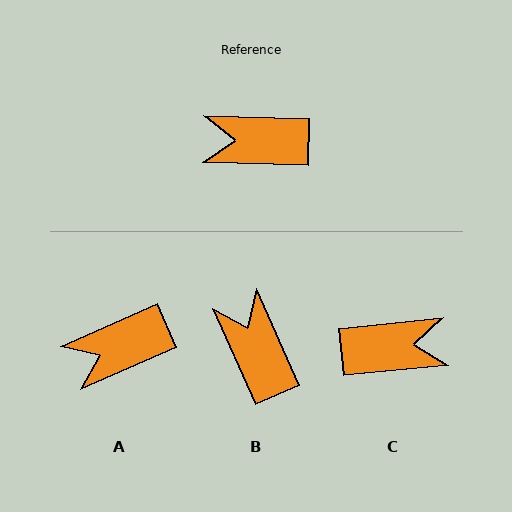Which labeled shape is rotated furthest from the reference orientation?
C, about 173 degrees away.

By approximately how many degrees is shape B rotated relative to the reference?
Approximately 64 degrees clockwise.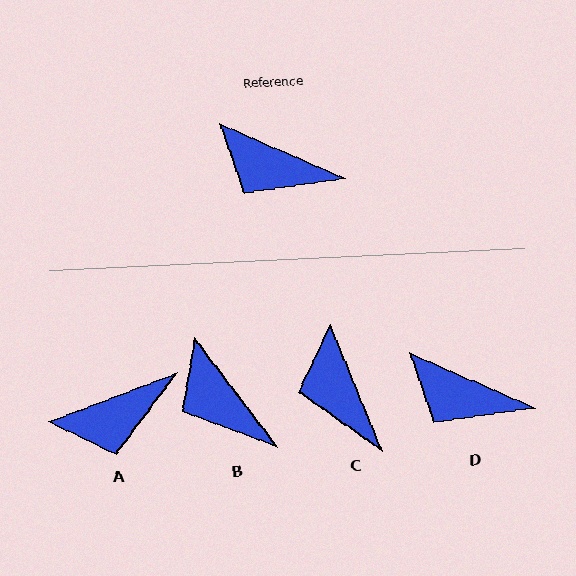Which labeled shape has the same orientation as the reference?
D.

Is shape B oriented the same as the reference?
No, it is off by about 29 degrees.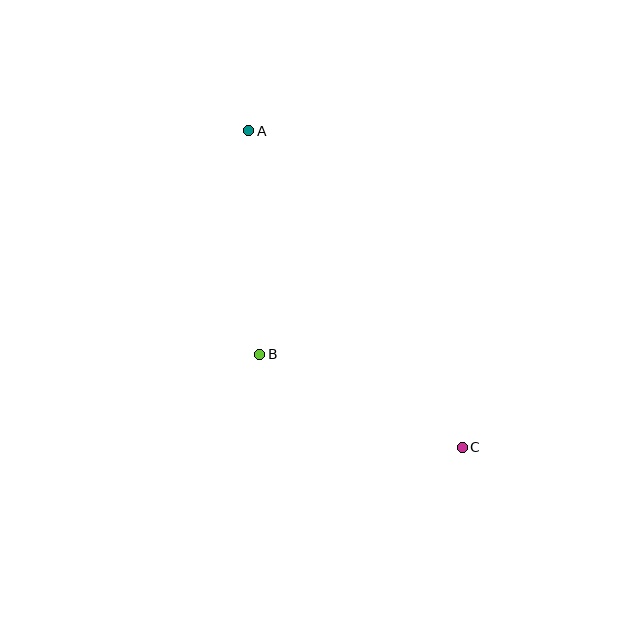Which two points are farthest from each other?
Points A and C are farthest from each other.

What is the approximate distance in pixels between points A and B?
The distance between A and B is approximately 224 pixels.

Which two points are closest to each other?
Points B and C are closest to each other.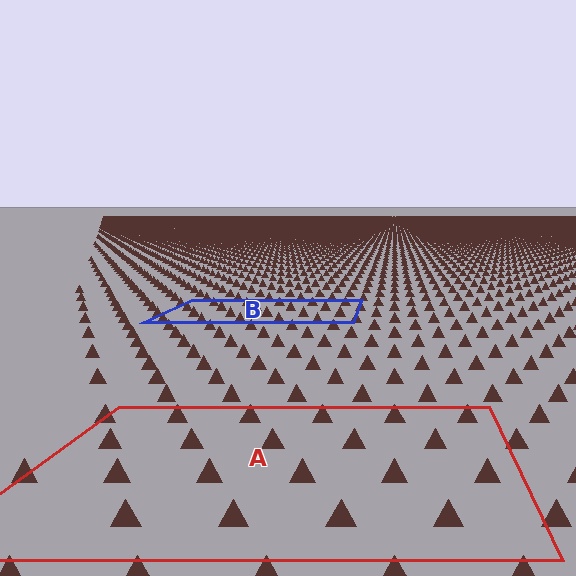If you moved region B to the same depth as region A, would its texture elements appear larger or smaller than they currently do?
They would appear larger. At a closer depth, the same texture elements are projected at a bigger on-screen size.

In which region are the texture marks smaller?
The texture marks are smaller in region B, because it is farther away.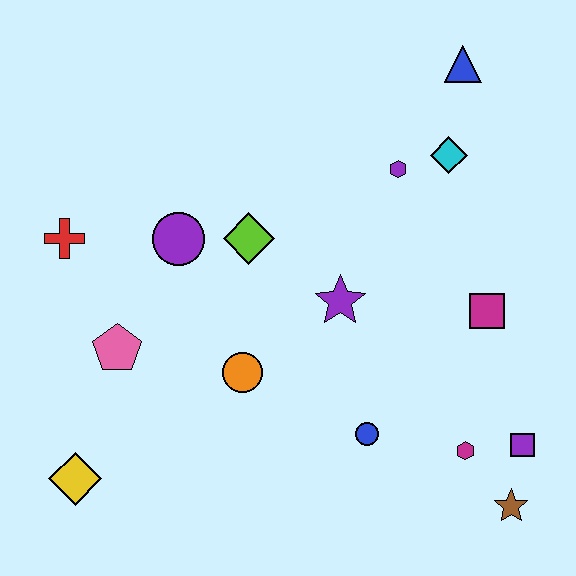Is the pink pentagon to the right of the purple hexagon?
No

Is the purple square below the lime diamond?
Yes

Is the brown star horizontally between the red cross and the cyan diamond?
No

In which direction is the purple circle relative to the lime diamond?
The purple circle is to the left of the lime diamond.